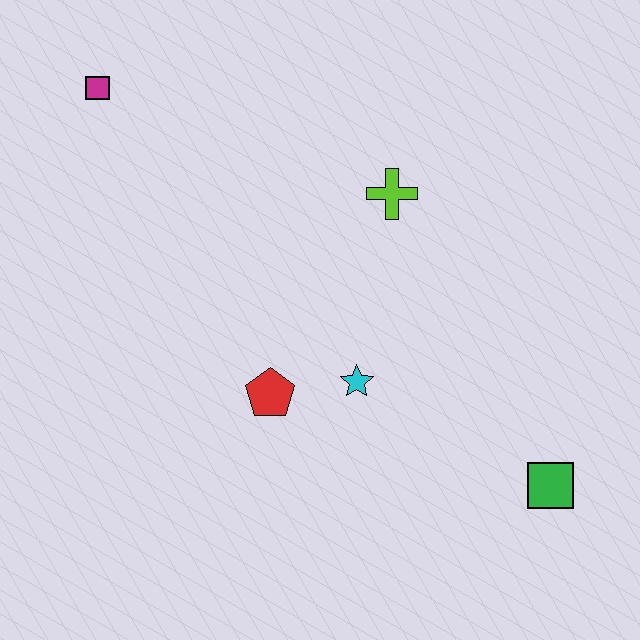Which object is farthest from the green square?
The magenta square is farthest from the green square.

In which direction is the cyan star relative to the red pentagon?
The cyan star is to the right of the red pentagon.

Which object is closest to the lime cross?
The cyan star is closest to the lime cross.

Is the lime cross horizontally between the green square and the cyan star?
Yes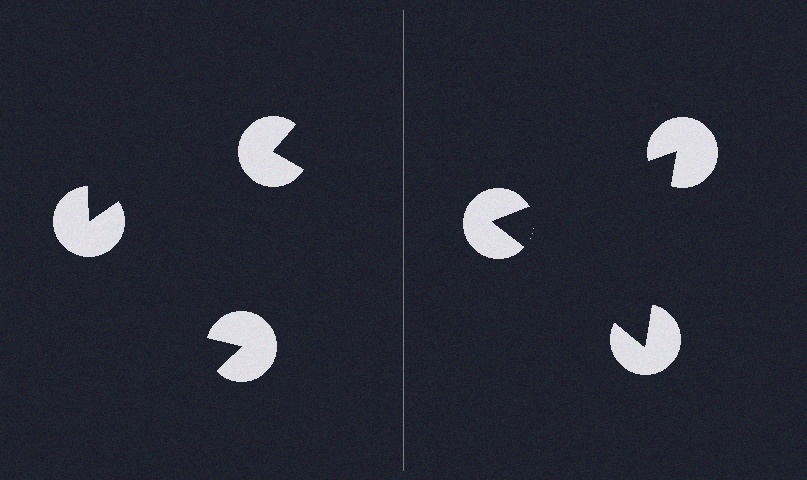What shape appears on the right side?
An illusory triangle.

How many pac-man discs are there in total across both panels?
6 — 3 on each side.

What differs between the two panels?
The pac-man discs are positioned identically on both sides; only the wedge orientations differ. On the right they align to a triangle; on the left they are misaligned.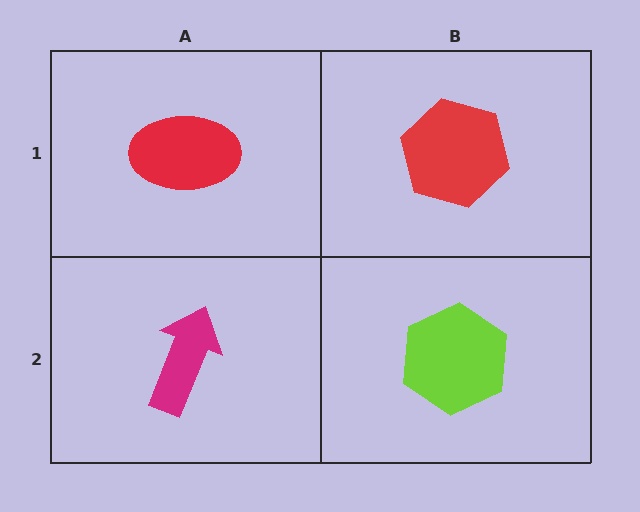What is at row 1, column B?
A red hexagon.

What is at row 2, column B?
A lime hexagon.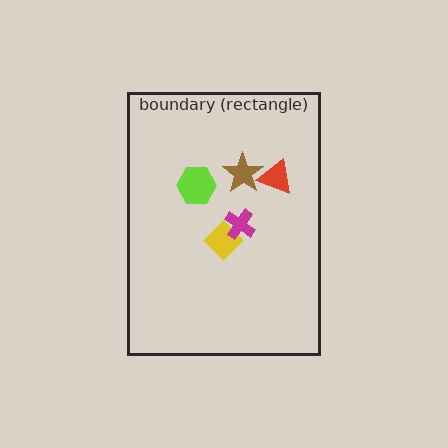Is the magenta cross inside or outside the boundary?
Inside.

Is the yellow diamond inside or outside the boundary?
Inside.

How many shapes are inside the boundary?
5 inside, 0 outside.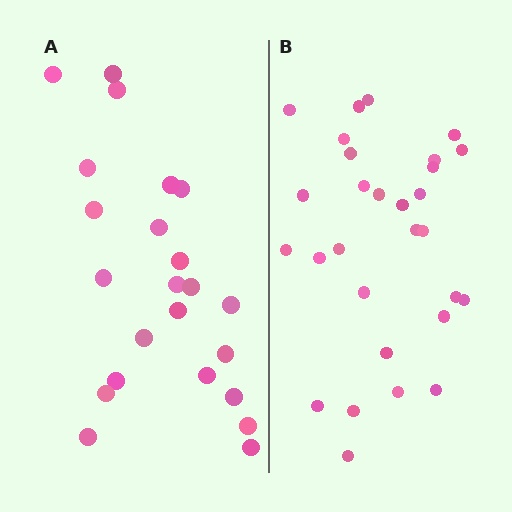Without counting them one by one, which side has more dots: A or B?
Region B (the right region) has more dots.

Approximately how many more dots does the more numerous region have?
Region B has about 6 more dots than region A.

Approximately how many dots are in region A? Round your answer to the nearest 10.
About 20 dots. (The exact count is 23, which rounds to 20.)